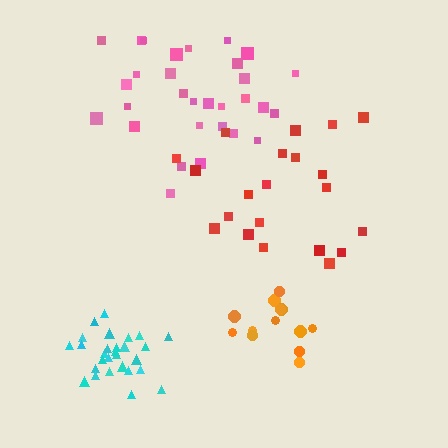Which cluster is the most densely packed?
Cyan.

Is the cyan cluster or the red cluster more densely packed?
Cyan.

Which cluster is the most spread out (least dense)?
Red.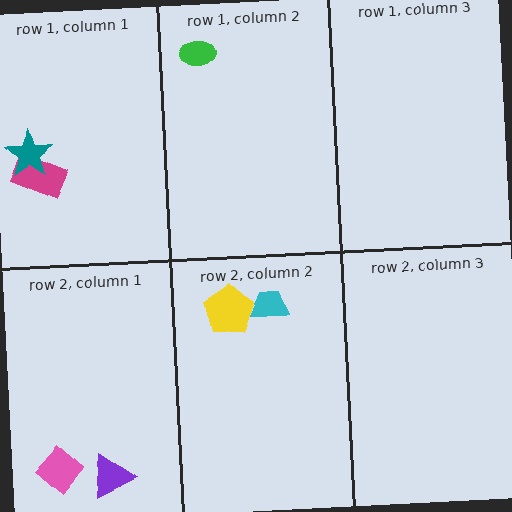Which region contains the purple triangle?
The row 2, column 1 region.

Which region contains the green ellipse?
The row 1, column 2 region.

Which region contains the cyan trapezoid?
The row 2, column 2 region.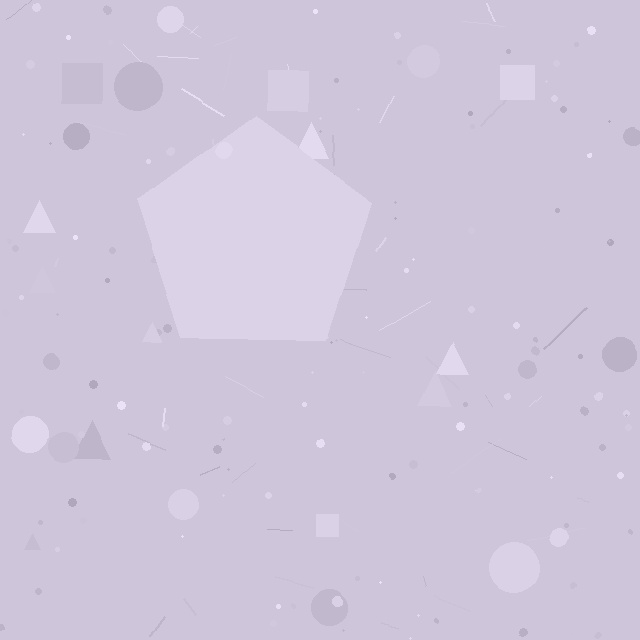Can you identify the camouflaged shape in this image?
The camouflaged shape is a pentagon.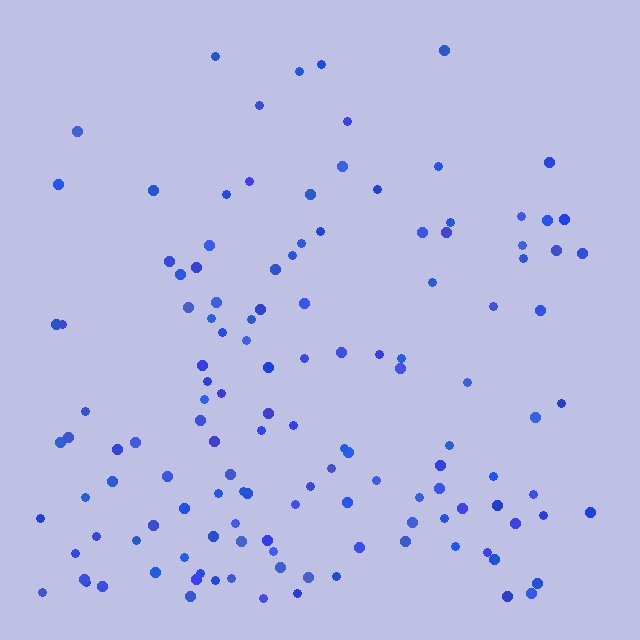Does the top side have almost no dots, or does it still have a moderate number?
Still a moderate number, just noticeably fewer than the bottom.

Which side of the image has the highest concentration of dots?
The bottom.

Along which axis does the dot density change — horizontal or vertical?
Vertical.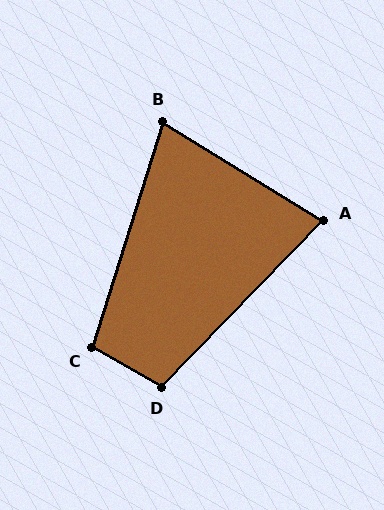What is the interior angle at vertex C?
Approximately 103 degrees (obtuse).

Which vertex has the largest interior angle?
D, at approximately 104 degrees.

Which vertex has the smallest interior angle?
B, at approximately 76 degrees.